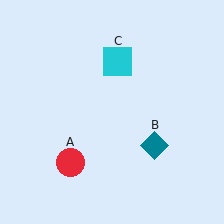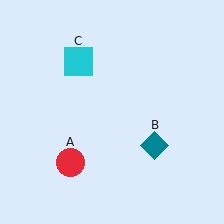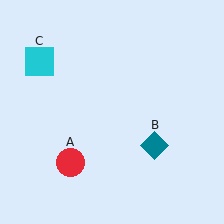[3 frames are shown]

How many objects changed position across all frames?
1 object changed position: cyan square (object C).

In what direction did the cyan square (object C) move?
The cyan square (object C) moved left.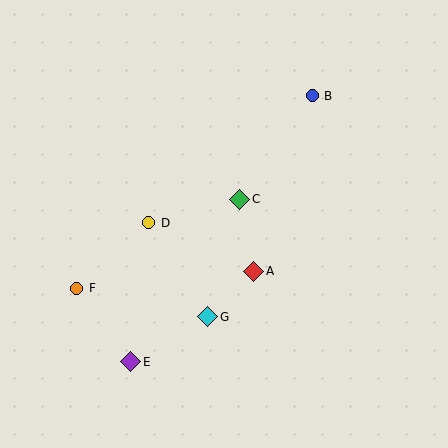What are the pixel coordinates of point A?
Point A is at (254, 271).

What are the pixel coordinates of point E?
Point E is at (131, 362).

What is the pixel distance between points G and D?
The distance between G and D is 111 pixels.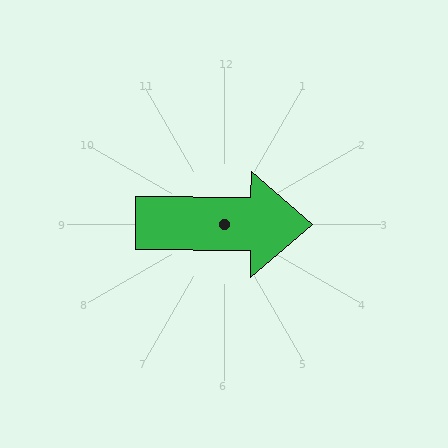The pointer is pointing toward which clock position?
Roughly 3 o'clock.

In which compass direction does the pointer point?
East.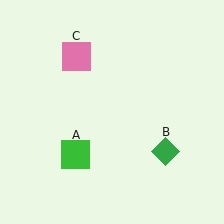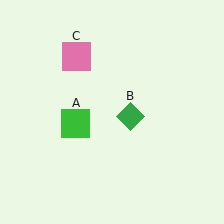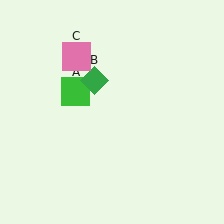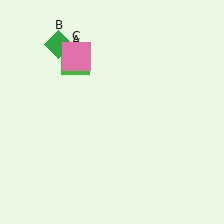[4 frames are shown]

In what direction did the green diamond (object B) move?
The green diamond (object B) moved up and to the left.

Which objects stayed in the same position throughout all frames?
Pink square (object C) remained stationary.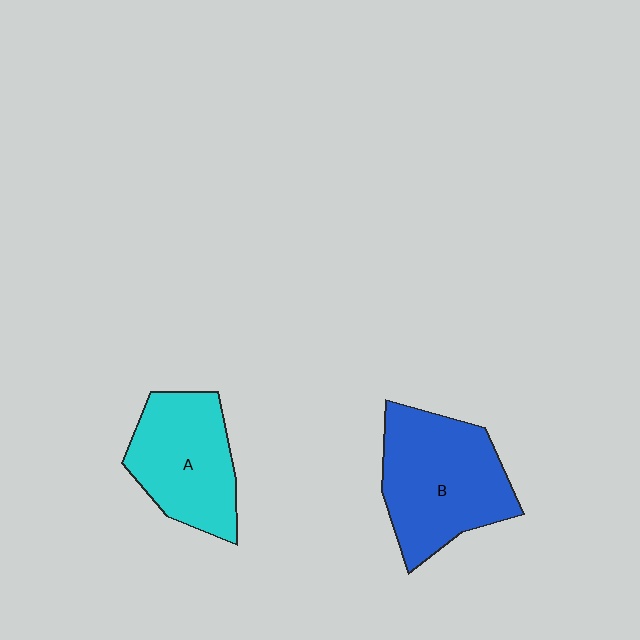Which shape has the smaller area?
Shape A (cyan).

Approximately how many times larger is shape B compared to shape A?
Approximately 1.2 times.